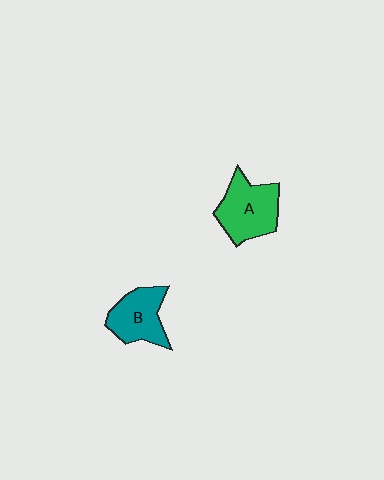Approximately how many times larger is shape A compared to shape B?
Approximately 1.2 times.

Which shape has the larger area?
Shape A (green).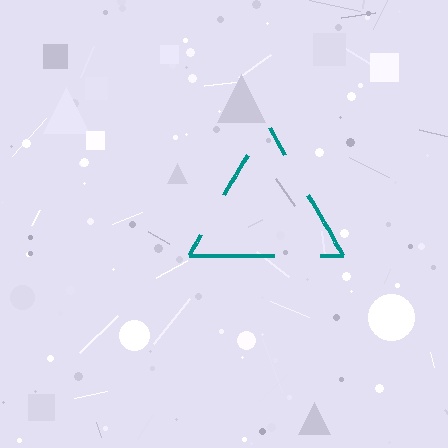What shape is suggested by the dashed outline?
The dashed outline suggests a triangle.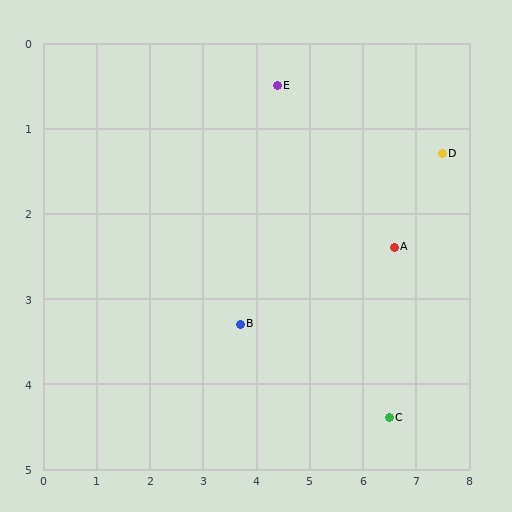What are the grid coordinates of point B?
Point B is at approximately (3.7, 3.3).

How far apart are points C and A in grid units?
Points C and A are about 2.0 grid units apart.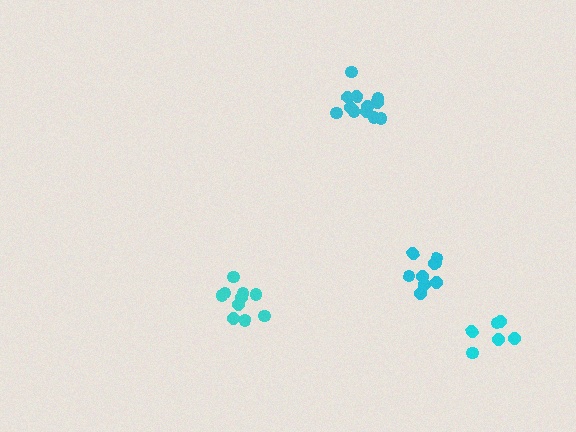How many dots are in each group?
Group 1: 12 dots, Group 2: 9 dots, Group 3: 6 dots, Group 4: 10 dots (37 total).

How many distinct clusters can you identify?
There are 4 distinct clusters.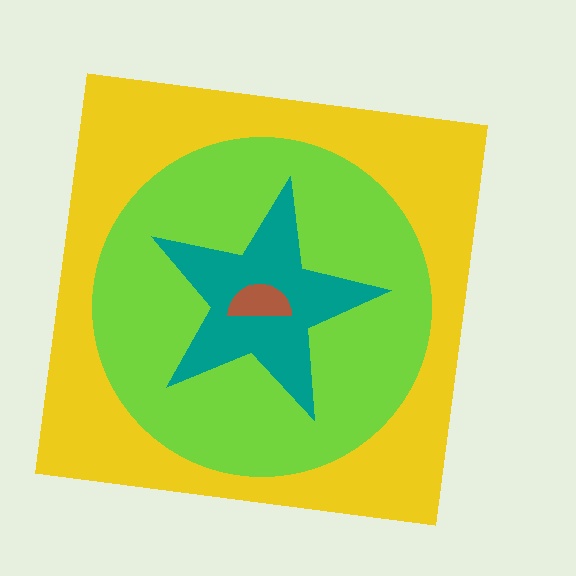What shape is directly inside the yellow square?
The lime circle.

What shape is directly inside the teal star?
The brown semicircle.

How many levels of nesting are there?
4.